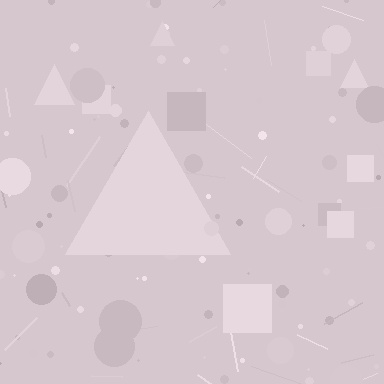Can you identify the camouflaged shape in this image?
The camouflaged shape is a triangle.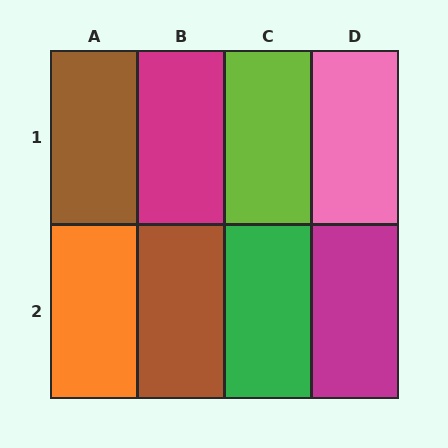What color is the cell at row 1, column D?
Pink.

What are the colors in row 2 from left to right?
Orange, brown, green, magenta.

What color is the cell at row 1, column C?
Lime.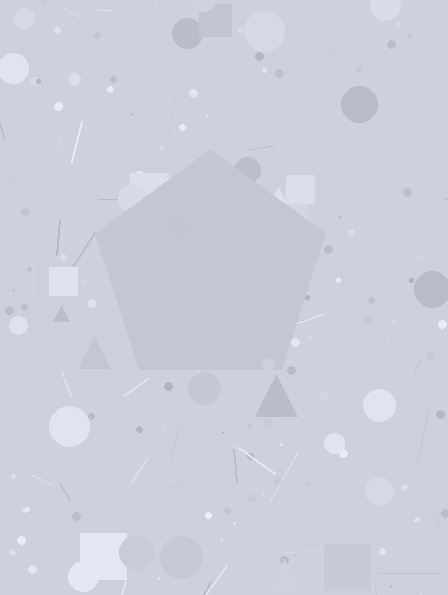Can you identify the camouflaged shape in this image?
The camouflaged shape is a pentagon.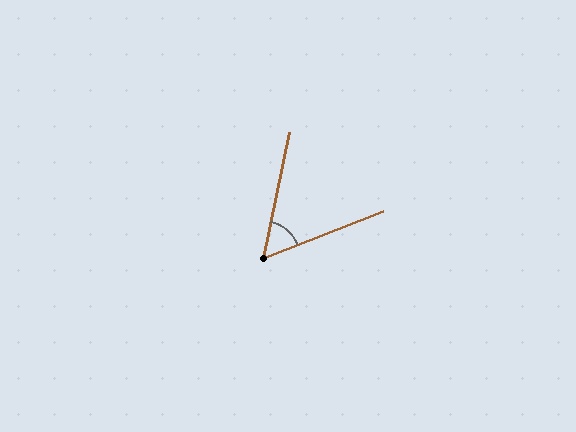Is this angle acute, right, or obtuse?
It is acute.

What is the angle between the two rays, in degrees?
Approximately 57 degrees.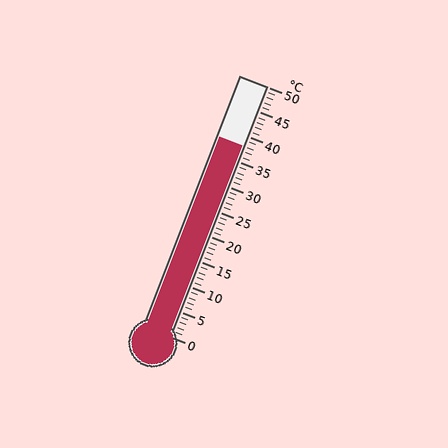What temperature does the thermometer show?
The thermometer shows approximately 38°C.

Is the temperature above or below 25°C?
The temperature is above 25°C.